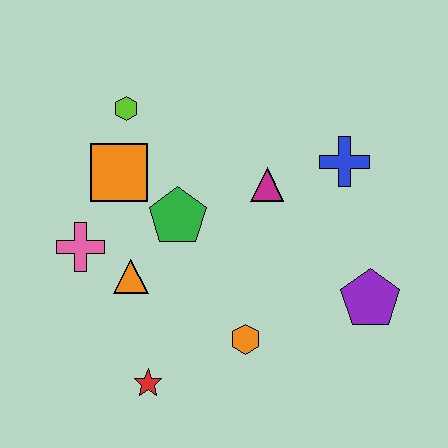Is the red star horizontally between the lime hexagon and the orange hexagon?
Yes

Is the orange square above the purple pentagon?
Yes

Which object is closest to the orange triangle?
The pink cross is closest to the orange triangle.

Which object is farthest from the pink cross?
The purple pentagon is farthest from the pink cross.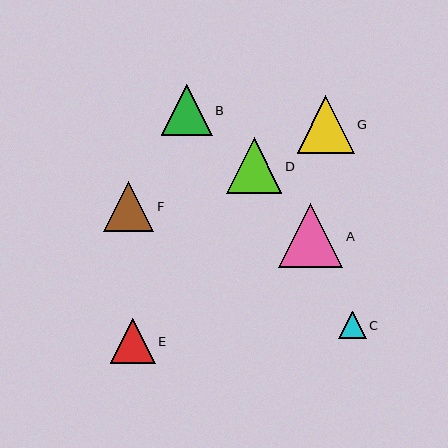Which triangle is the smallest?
Triangle C is the smallest with a size of approximately 27 pixels.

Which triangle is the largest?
Triangle A is the largest with a size of approximately 64 pixels.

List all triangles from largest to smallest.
From largest to smallest: A, G, D, B, F, E, C.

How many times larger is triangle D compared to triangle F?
Triangle D is approximately 1.1 times the size of triangle F.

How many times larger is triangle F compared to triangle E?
Triangle F is approximately 1.1 times the size of triangle E.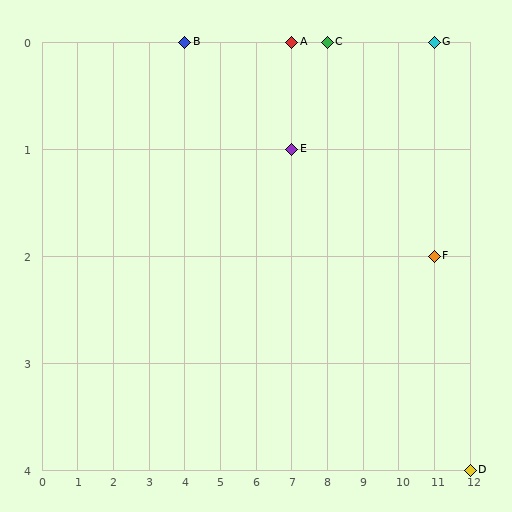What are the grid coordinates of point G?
Point G is at grid coordinates (11, 0).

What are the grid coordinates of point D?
Point D is at grid coordinates (12, 4).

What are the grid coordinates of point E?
Point E is at grid coordinates (7, 1).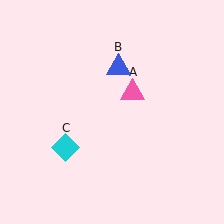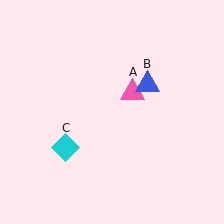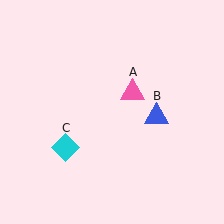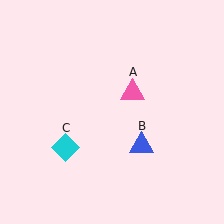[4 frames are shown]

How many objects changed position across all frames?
1 object changed position: blue triangle (object B).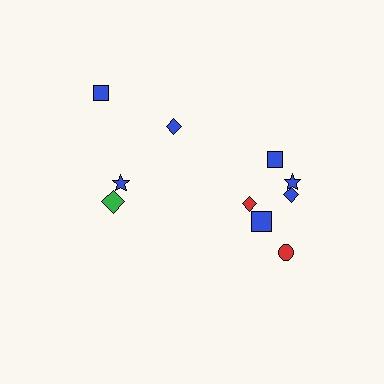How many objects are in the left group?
There are 4 objects.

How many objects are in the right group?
There are 6 objects.